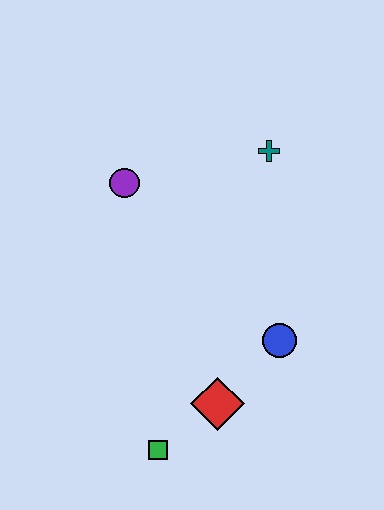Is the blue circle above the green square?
Yes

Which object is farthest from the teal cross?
The green square is farthest from the teal cross.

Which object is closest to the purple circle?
The teal cross is closest to the purple circle.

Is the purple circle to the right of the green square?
No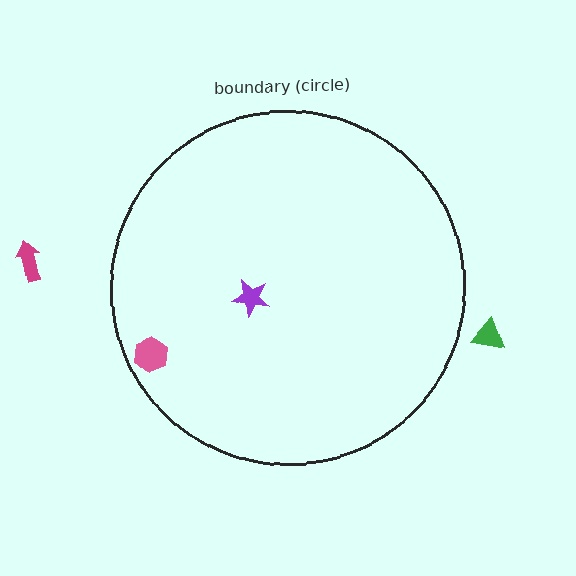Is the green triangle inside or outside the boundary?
Outside.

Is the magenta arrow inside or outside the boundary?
Outside.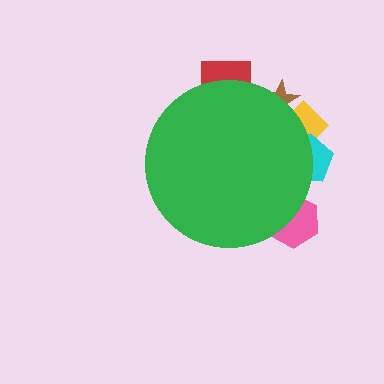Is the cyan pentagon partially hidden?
Yes, the cyan pentagon is partially hidden behind the green circle.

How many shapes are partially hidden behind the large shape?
5 shapes are partially hidden.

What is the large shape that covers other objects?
A green circle.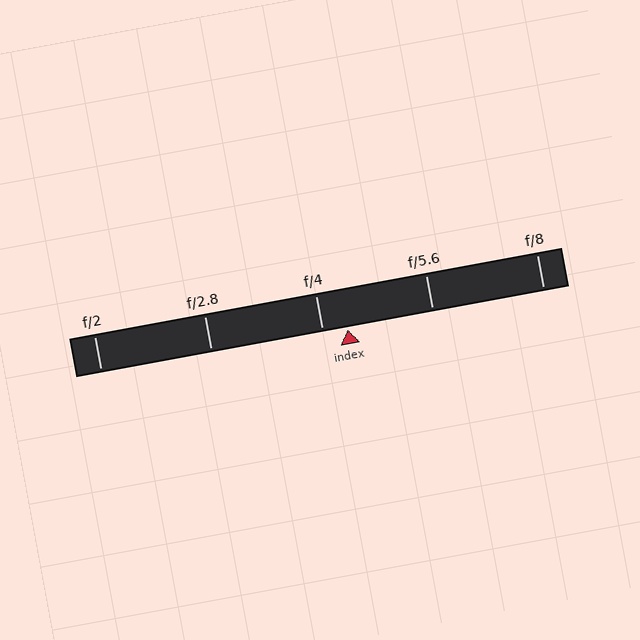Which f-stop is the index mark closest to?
The index mark is closest to f/4.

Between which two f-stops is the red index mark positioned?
The index mark is between f/4 and f/5.6.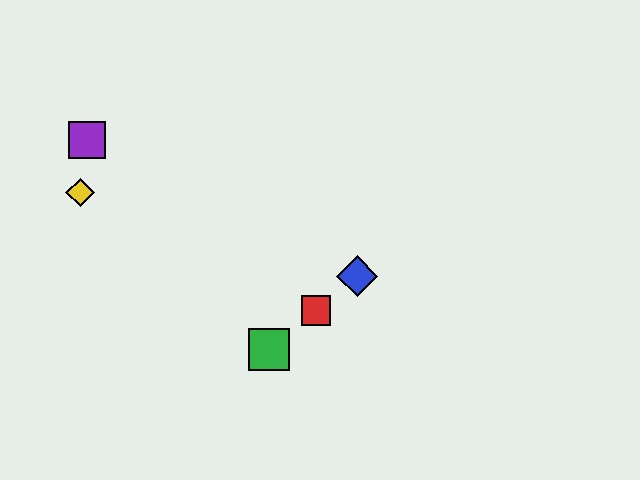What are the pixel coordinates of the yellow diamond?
The yellow diamond is at (80, 193).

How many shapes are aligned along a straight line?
3 shapes (the red square, the blue diamond, the green square) are aligned along a straight line.